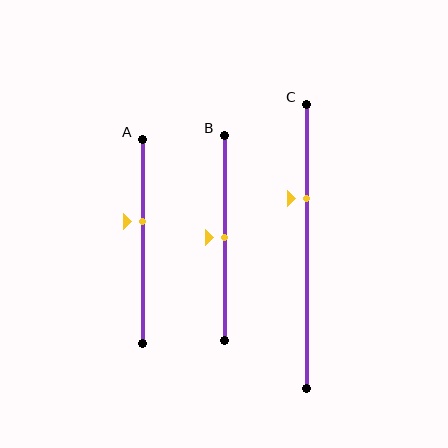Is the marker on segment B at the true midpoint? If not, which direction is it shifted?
Yes, the marker on segment B is at the true midpoint.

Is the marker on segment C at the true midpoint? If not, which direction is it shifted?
No, the marker on segment C is shifted upward by about 17% of the segment length.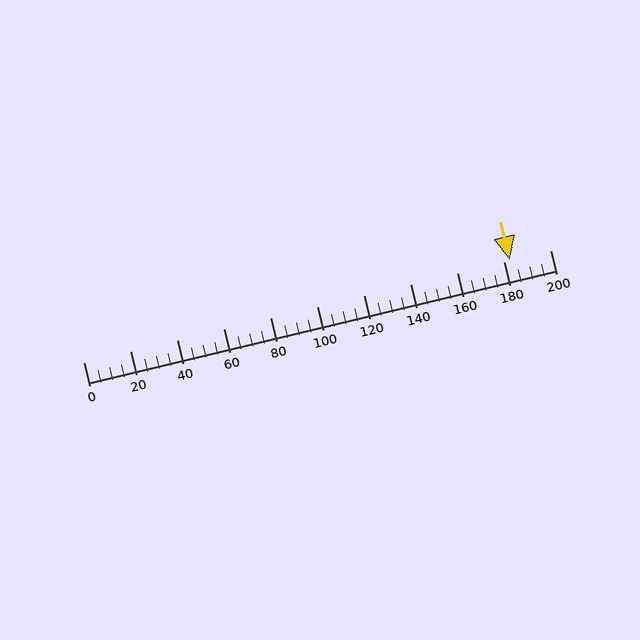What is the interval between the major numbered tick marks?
The major tick marks are spaced 20 units apart.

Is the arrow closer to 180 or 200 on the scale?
The arrow is closer to 180.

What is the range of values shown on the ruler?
The ruler shows values from 0 to 200.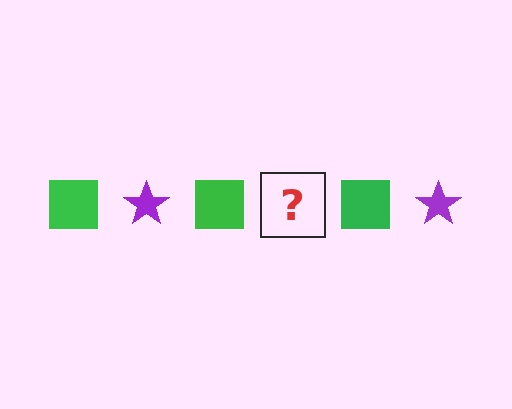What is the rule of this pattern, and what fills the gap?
The rule is that the pattern alternates between green square and purple star. The gap should be filled with a purple star.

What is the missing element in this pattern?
The missing element is a purple star.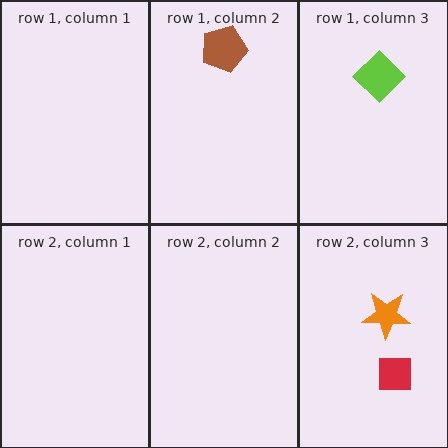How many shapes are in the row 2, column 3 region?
2.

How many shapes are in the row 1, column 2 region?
1.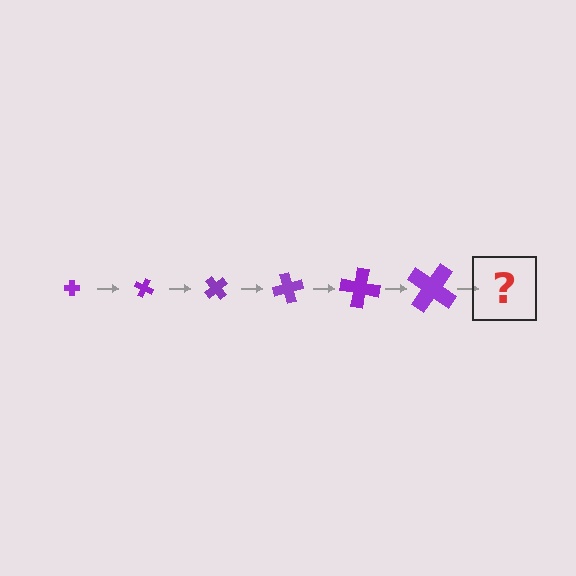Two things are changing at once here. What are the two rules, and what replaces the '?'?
The two rules are that the cross grows larger each step and it rotates 25 degrees each step. The '?' should be a cross, larger than the previous one and rotated 150 degrees from the start.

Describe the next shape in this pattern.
It should be a cross, larger than the previous one and rotated 150 degrees from the start.